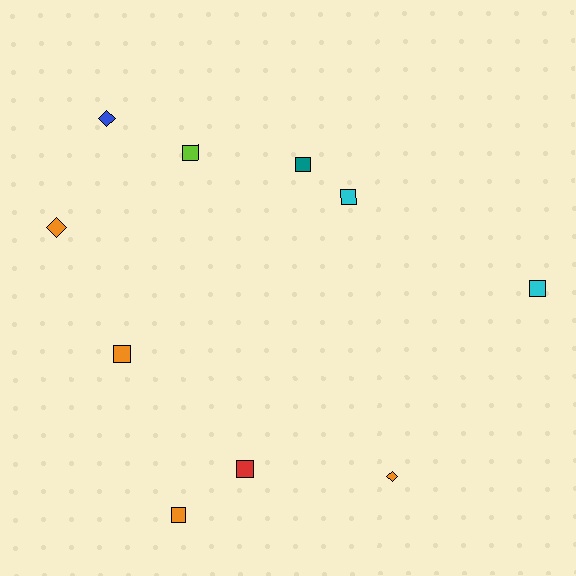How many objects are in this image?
There are 10 objects.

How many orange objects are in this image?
There are 4 orange objects.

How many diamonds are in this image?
There are 3 diamonds.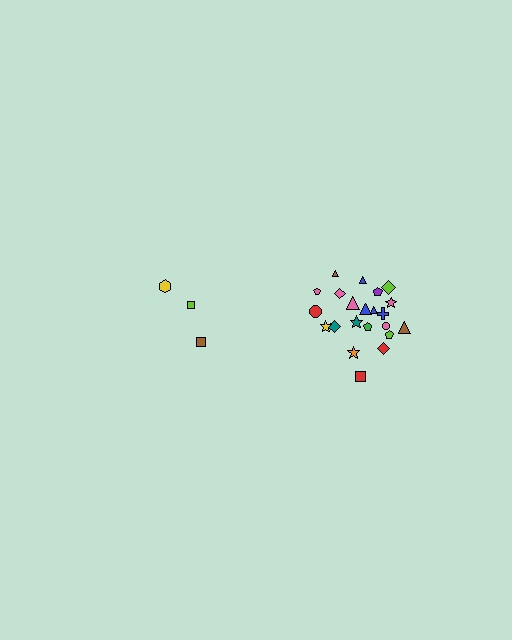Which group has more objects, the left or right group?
The right group.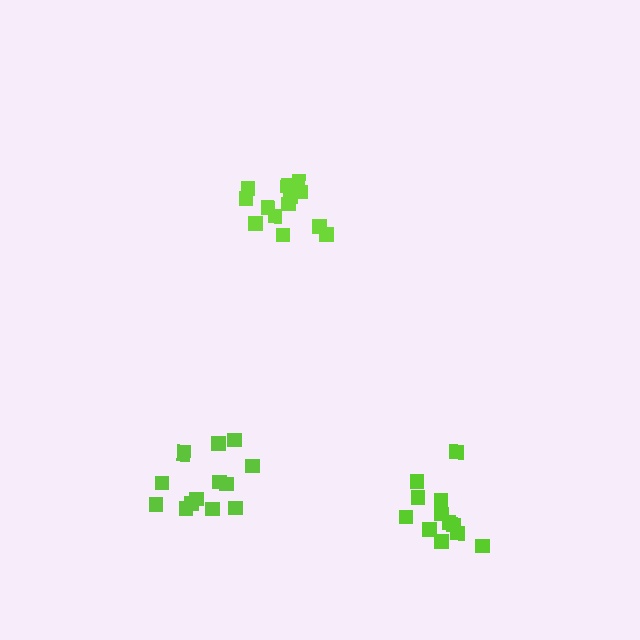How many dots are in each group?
Group 1: 14 dots, Group 2: 13 dots, Group 3: 12 dots (39 total).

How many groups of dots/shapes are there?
There are 3 groups.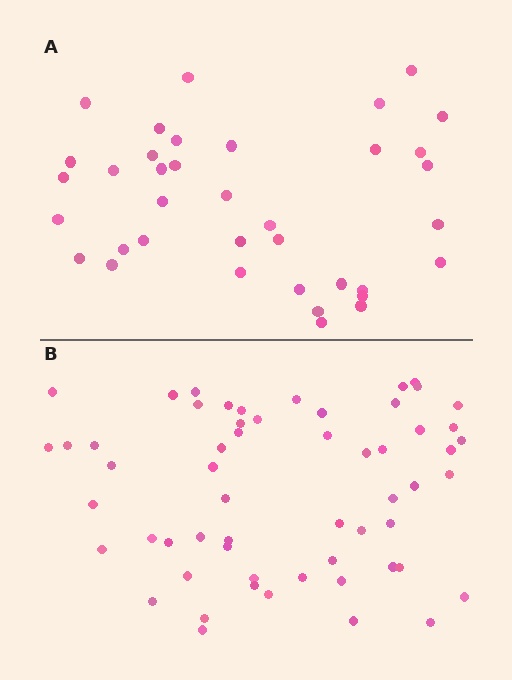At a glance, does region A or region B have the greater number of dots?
Region B (the bottom region) has more dots.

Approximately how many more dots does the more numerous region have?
Region B has approximately 20 more dots than region A.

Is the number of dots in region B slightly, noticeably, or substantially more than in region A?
Region B has substantially more. The ratio is roughly 1.6 to 1.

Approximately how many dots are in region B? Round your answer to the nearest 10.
About 60 dots. (The exact count is 58, which rounds to 60.)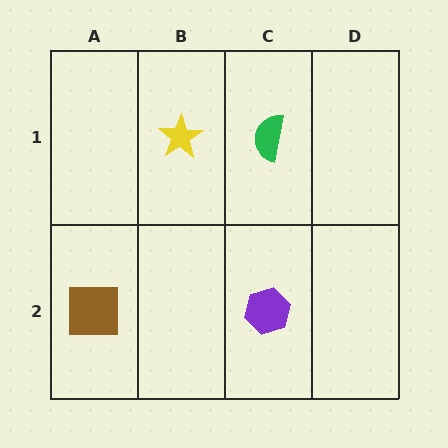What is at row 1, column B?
A yellow star.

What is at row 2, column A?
A brown square.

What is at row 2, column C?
A purple hexagon.